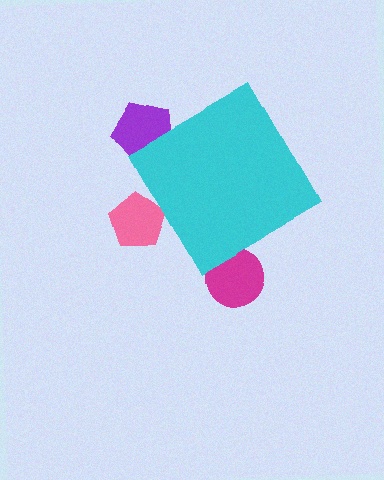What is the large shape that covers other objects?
A cyan diamond.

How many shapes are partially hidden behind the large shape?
3 shapes are partially hidden.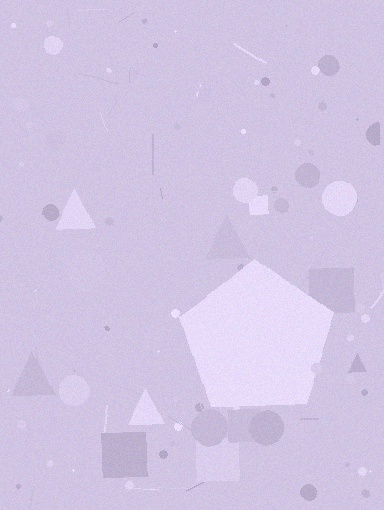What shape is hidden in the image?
A pentagon is hidden in the image.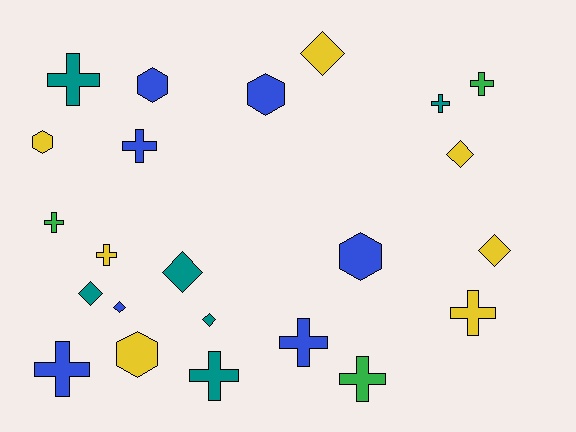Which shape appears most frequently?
Cross, with 11 objects.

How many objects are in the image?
There are 23 objects.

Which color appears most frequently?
Blue, with 7 objects.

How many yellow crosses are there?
There are 2 yellow crosses.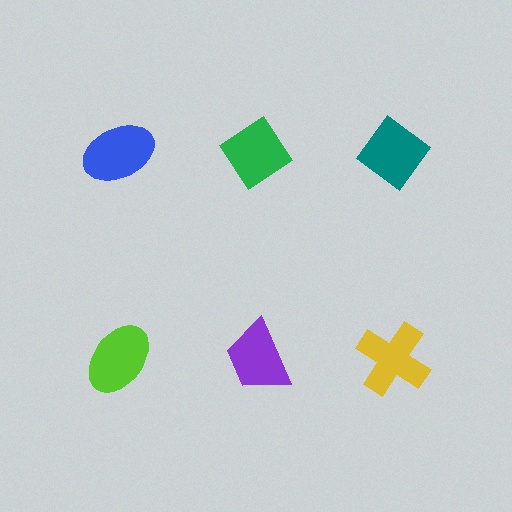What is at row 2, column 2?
A purple trapezoid.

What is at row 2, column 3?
A yellow cross.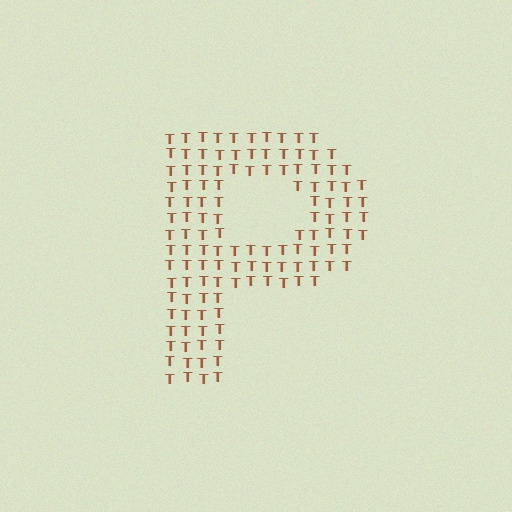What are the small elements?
The small elements are letter T's.